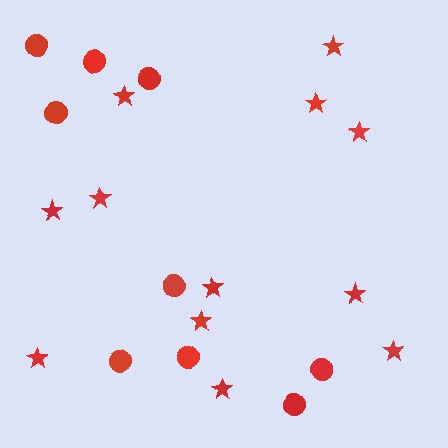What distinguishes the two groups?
There are 2 groups: one group of circles (9) and one group of stars (12).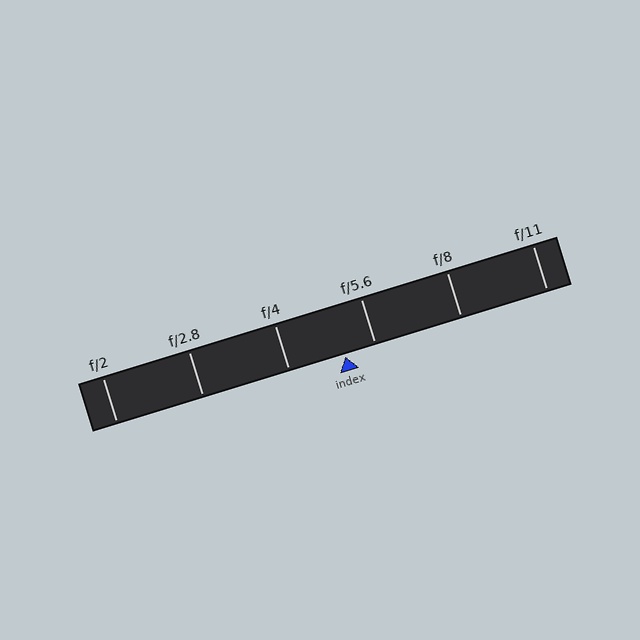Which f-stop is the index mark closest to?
The index mark is closest to f/5.6.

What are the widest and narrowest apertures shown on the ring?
The widest aperture shown is f/2 and the narrowest is f/11.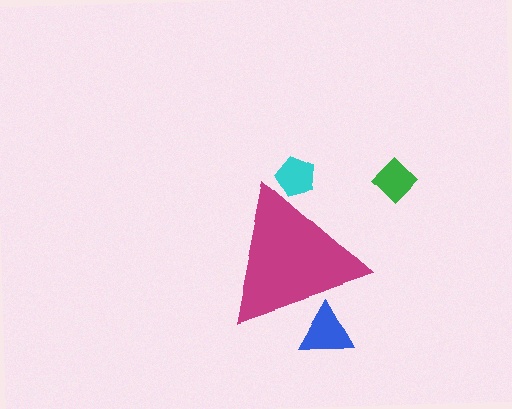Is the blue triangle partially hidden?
Yes, the blue triangle is partially hidden behind the magenta triangle.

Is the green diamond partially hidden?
No, the green diamond is fully visible.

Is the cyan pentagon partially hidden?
Yes, the cyan pentagon is partially hidden behind the magenta triangle.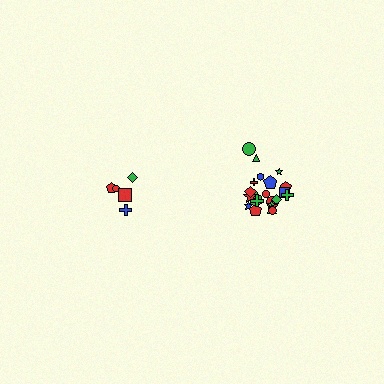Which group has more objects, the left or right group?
The right group.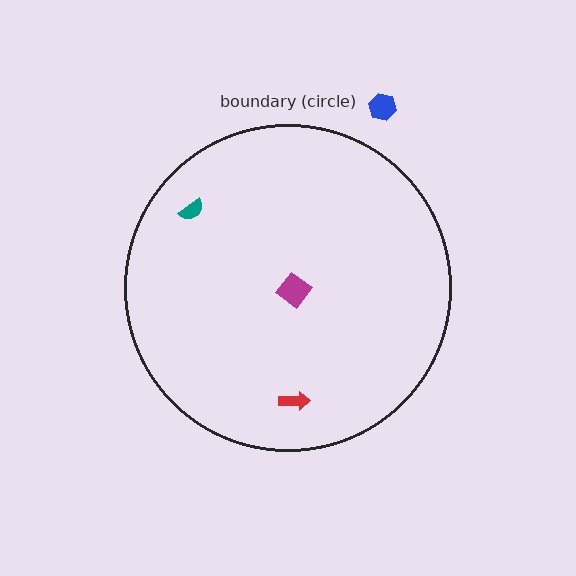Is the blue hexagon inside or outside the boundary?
Outside.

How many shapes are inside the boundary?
3 inside, 1 outside.